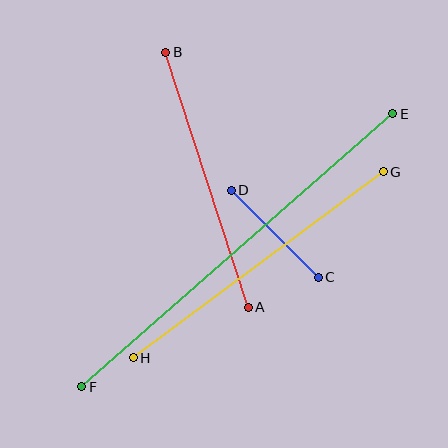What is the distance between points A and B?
The distance is approximately 268 pixels.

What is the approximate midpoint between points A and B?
The midpoint is at approximately (207, 180) pixels.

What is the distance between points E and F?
The distance is approximately 414 pixels.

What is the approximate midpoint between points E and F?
The midpoint is at approximately (237, 250) pixels.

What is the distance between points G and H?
The distance is approximately 312 pixels.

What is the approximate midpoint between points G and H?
The midpoint is at approximately (258, 265) pixels.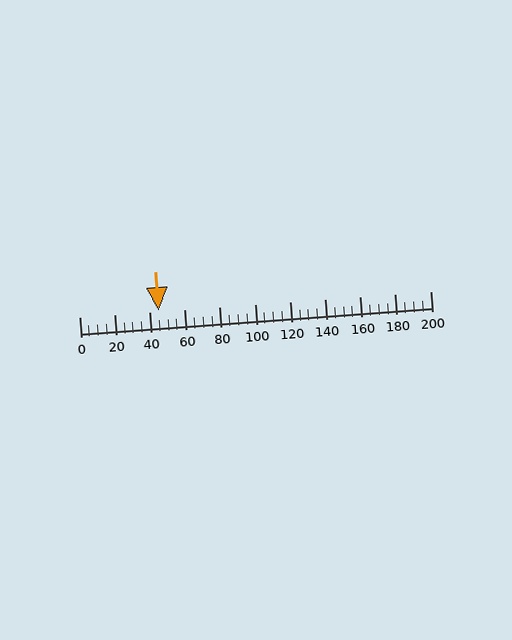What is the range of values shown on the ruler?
The ruler shows values from 0 to 200.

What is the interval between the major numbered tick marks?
The major tick marks are spaced 20 units apart.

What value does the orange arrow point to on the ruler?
The orange arrow points to approximately 45.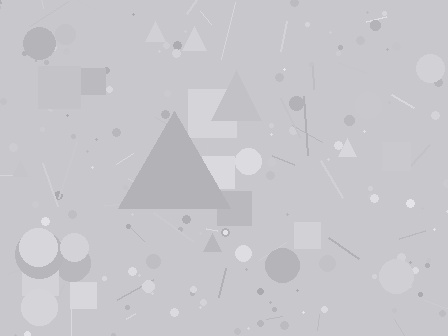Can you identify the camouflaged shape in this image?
The camouflaged shape is a triangle.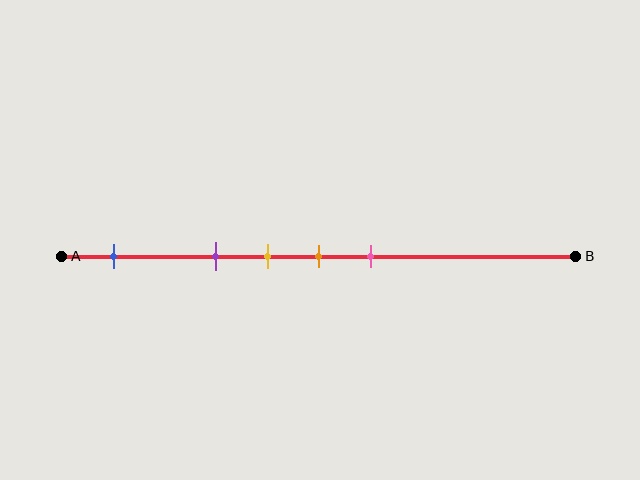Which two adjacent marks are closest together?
The yellow and orange marks are the closest adjacent pair.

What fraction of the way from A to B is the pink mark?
The pink mark is approximately 60% (0.6) of the way from A to B.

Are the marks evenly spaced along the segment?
No, the marks are not evenly spaced.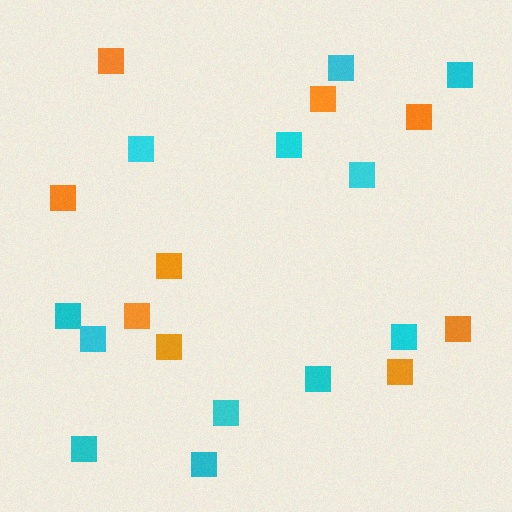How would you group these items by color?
There are 2 groups: one group of orange squares (9) and one group of cyan squares (12).